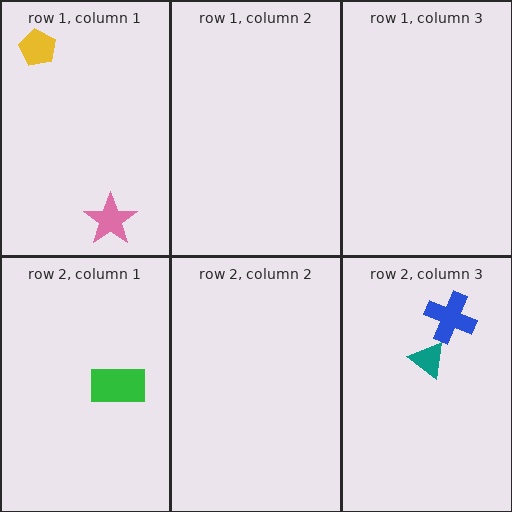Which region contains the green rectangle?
The row 2, column 1 region.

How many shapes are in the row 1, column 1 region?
2.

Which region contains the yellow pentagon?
The row 1, column 1 region.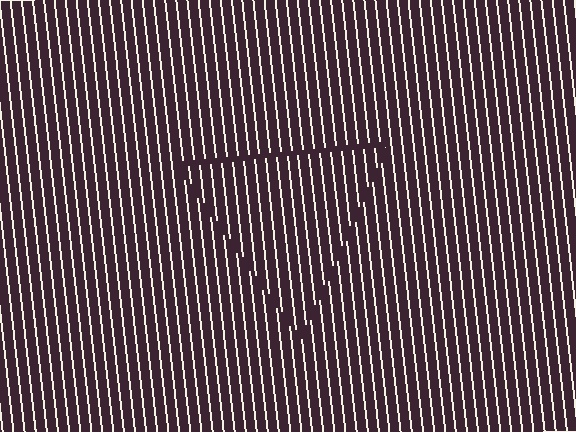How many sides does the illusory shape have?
3 sides — the line-ends trace a triangle.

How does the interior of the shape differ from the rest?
The interior of the shape contains the same grating, shifted by half a period — the contour is defined by the phase discontinuity where line-ends from the inner and outer gratings abut.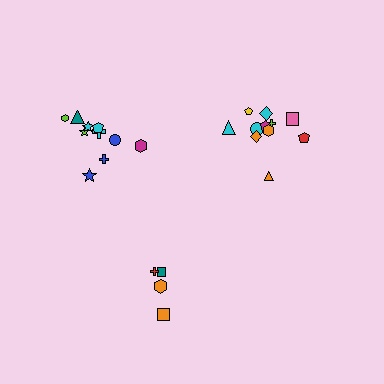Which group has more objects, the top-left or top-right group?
The top-right group.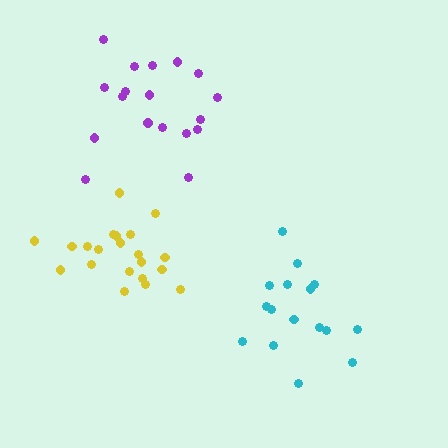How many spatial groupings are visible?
There are 3 spatial groupings.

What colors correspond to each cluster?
The clusters are colored: cyan, yellow, purple.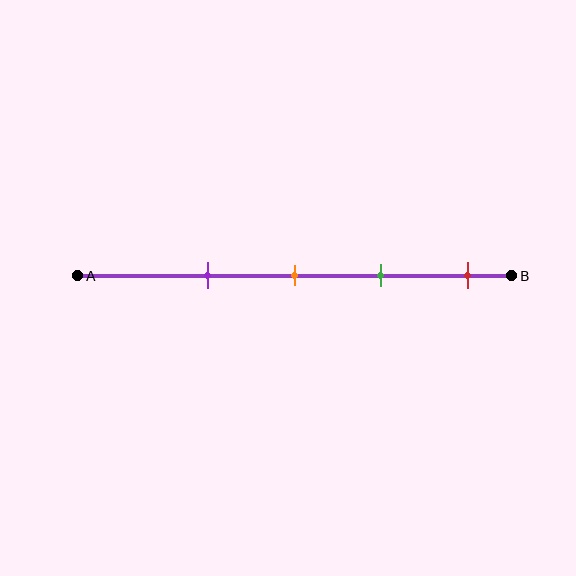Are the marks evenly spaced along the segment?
Yes, the marks are approximately evenly spaced.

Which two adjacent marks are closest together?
The orange and green marks are the closest adjacent pair.